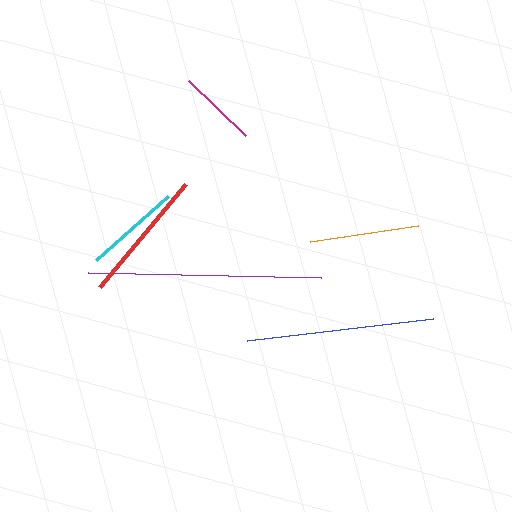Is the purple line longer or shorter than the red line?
The purple line is longer than the red line.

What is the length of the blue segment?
The blue segment is approximately 188 pixels long.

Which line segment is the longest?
The purple line is the longest at approximately 233 pixels.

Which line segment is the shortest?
The magenta line is the shortest at approximately 80 pixels.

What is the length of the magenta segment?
The magenta segment is approximately 80 pixels long.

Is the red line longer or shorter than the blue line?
The blue line is longer than the red line.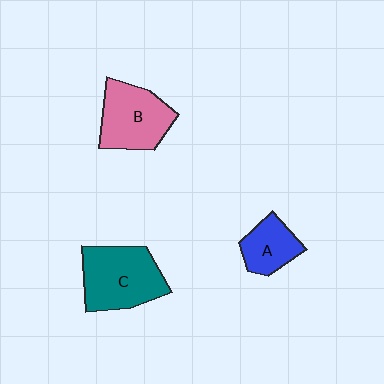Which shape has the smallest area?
Shape A (blue).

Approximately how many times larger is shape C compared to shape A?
Approximately 1.8 times.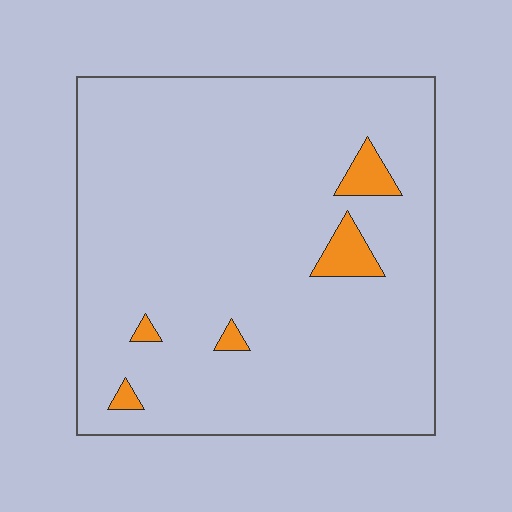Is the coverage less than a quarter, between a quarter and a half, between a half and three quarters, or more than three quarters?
Less than a quarter.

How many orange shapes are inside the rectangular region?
5.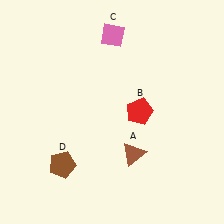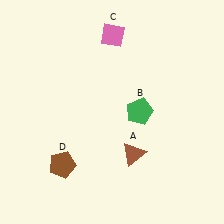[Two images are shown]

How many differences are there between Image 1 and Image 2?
There is 1 difference between the two images.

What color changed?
The pentagon (B) changed from red in Image 1 to green in Image 2.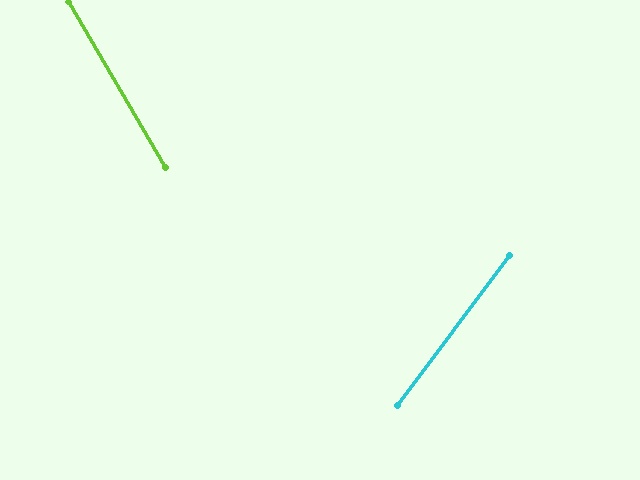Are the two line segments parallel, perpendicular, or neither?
Neither parallel nor perpendicular — they differ by about 67°.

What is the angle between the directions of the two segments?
Approximately 67 degrees.